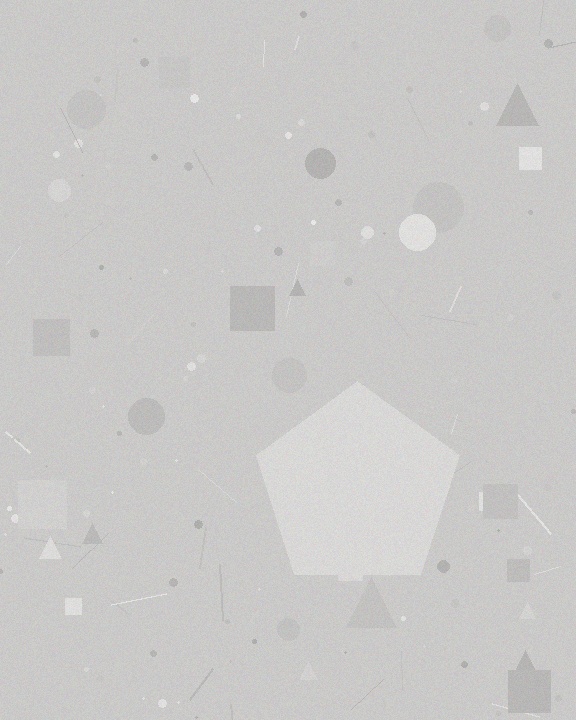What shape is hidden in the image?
A pentagon is hidden in the image.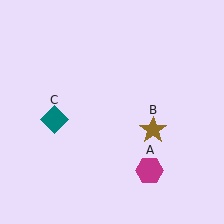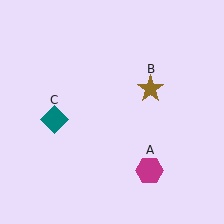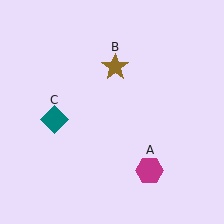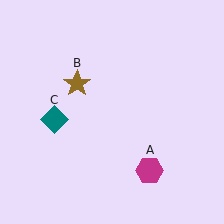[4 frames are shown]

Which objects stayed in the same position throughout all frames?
Magenta hexagon (object A) and teal diamond (object C) remained stationary.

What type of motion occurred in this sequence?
The brown star (object B) rotated counterclockwise around the center of the scene.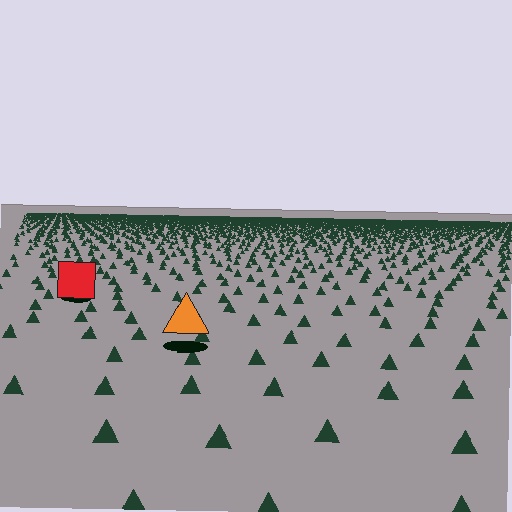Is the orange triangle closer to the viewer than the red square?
Yes. The orange triangle is closer — you can tell from the texture gradient: the ground texture is coarser near it.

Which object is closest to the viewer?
The orange triangle is closest. The texture marks near it are larger and more spread out.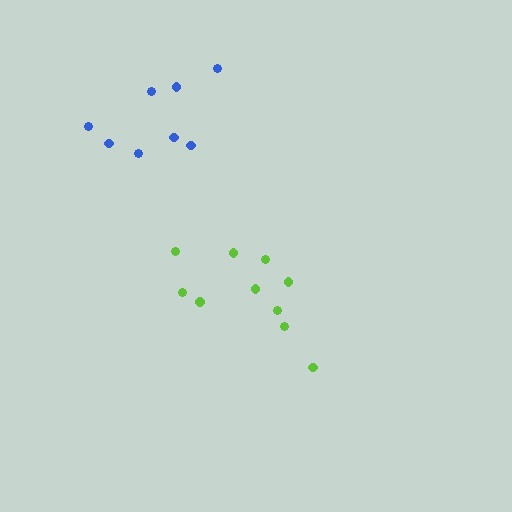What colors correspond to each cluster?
The clusters are colored: lime, blue.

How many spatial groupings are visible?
There are 2 spatial groupings.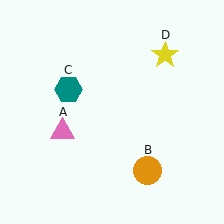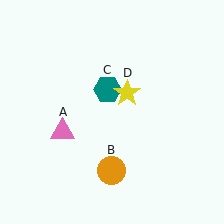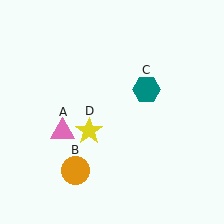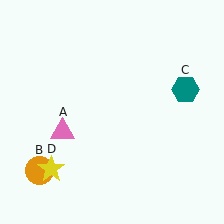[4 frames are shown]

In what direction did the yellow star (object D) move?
The yellow star (object D) moved down and to the left.